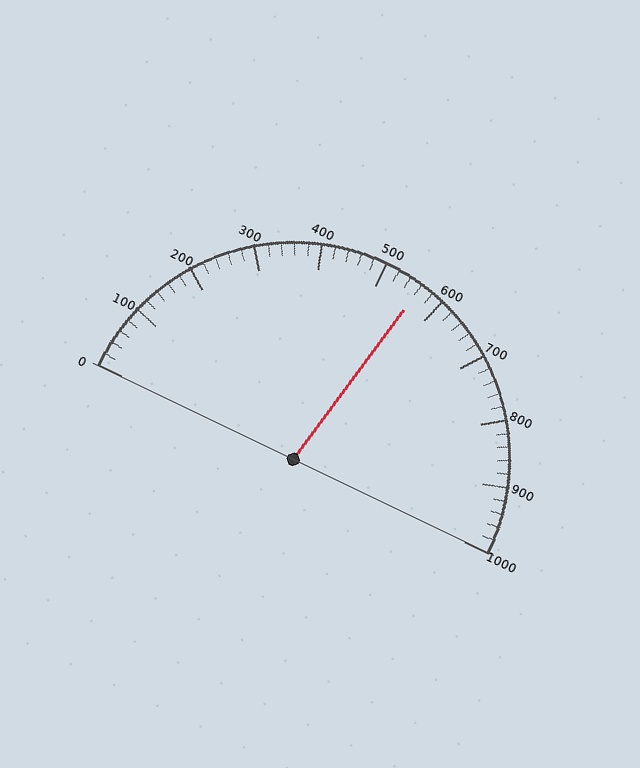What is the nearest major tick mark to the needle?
The nearest major tick mark is 600.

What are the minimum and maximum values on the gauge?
The gauge ranges from 0 to 1000.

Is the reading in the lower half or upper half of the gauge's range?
The reading is in the upper half of the range (0 to 1000).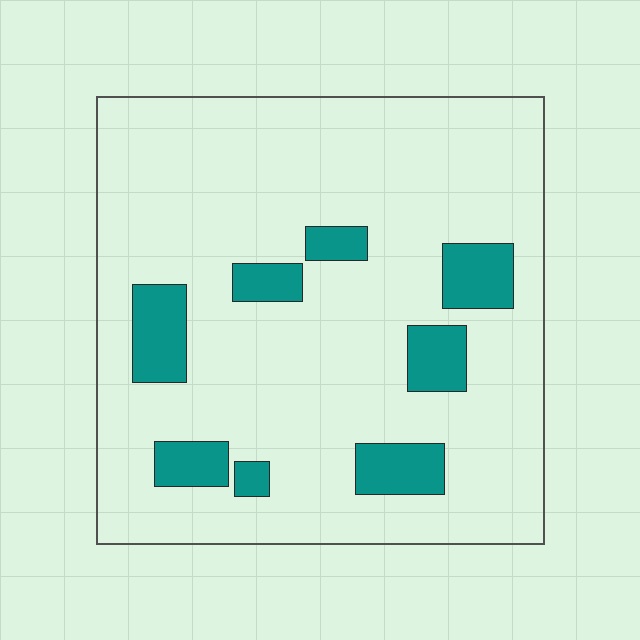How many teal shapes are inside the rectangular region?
8.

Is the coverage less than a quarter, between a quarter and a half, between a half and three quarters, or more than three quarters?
Less than a quarter.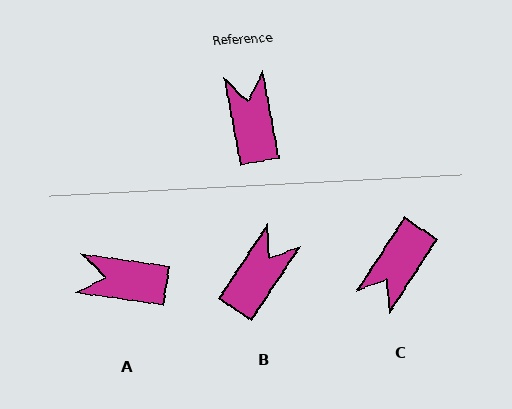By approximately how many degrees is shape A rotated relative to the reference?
Approximately 71 degrees counter-clockwise.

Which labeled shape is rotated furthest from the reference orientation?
C, about 136 degrees away.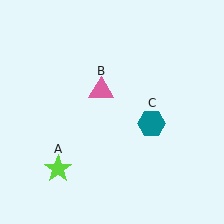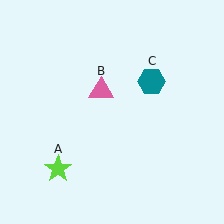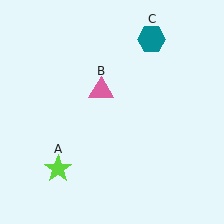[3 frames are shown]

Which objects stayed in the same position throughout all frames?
Lime star (object A) and pink triangle (object B) remained stationary.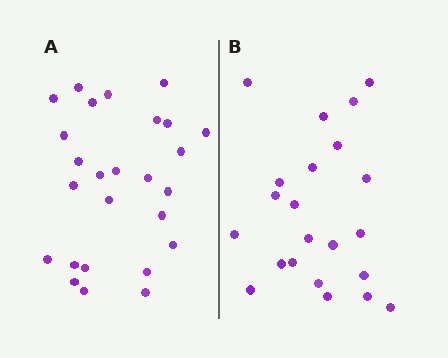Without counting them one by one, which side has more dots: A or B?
Region A (the left region) has more dots.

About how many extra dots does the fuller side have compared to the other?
Region A has about 4 more dots than region B.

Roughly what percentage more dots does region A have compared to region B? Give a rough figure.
About 20% more.